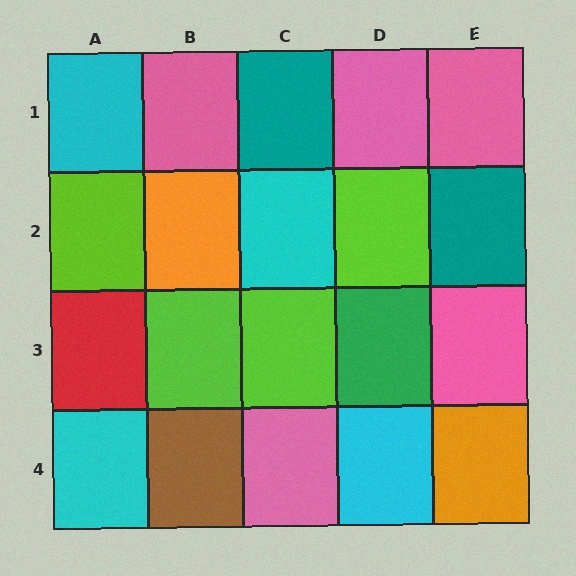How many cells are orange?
2 cells are orange.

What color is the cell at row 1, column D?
Pink.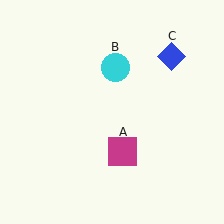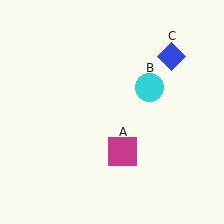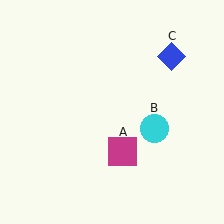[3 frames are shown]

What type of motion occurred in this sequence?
The cyan circle (object B) rotated clockwise around the center of the scene.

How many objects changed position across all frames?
1 object changed position: cyan circle (object B).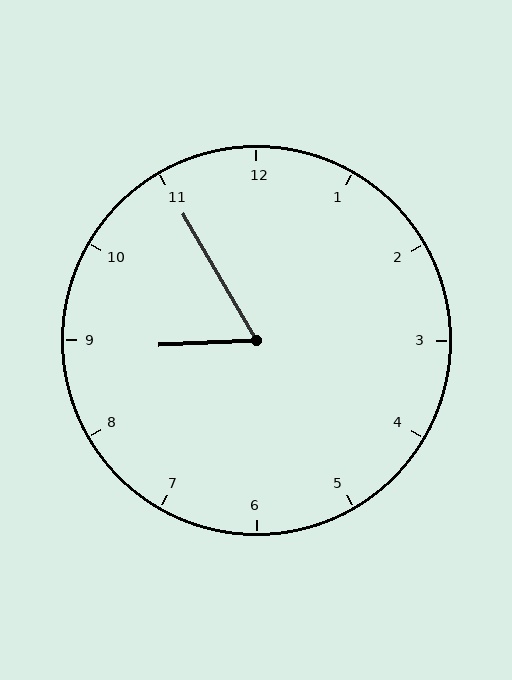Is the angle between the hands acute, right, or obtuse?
It is acute.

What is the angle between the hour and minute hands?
Approximately 62 degrees.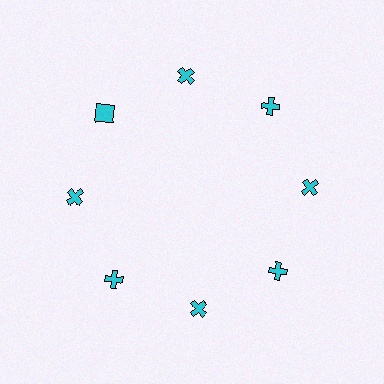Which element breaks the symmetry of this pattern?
The cyan square at roughly the 10 o'clock position breaks the symmetry. All other shapes are cyan crosses.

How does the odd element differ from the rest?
It has a different shape: square instead of cross.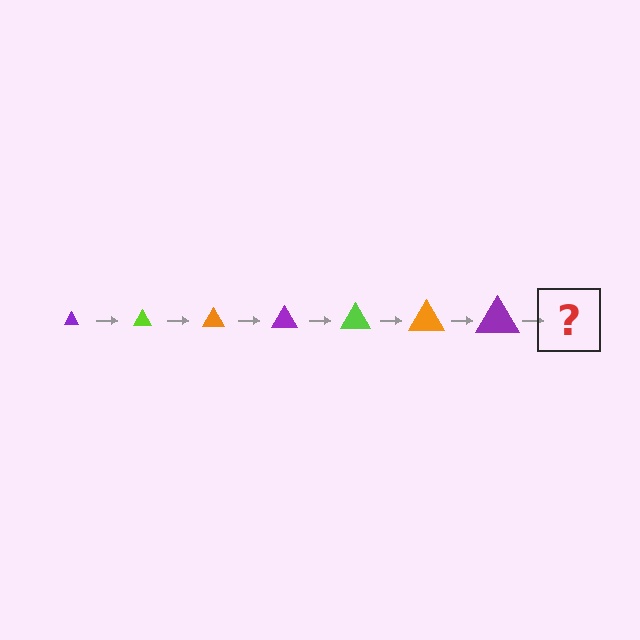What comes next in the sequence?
The next element should be a lime triangle, larger than the previous one.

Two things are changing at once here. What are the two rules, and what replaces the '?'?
The two rules are that the triangle grows larger each step and the color cycles through purple, lime, and orange. The '?' should be a lime triangle, larger than the previous one.